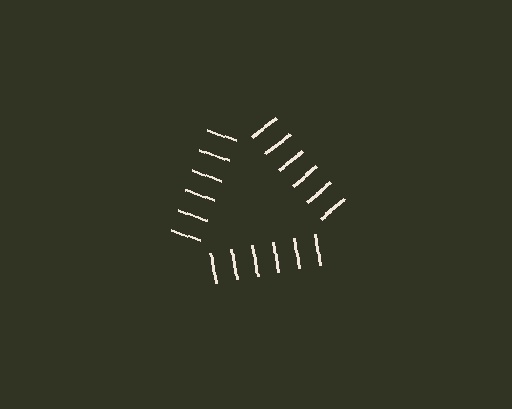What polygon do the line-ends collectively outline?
An illusory triangle — the line segments terminate on its edges but no continuous stroke is drawn.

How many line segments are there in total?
18 — 6 along each of the 3 edges.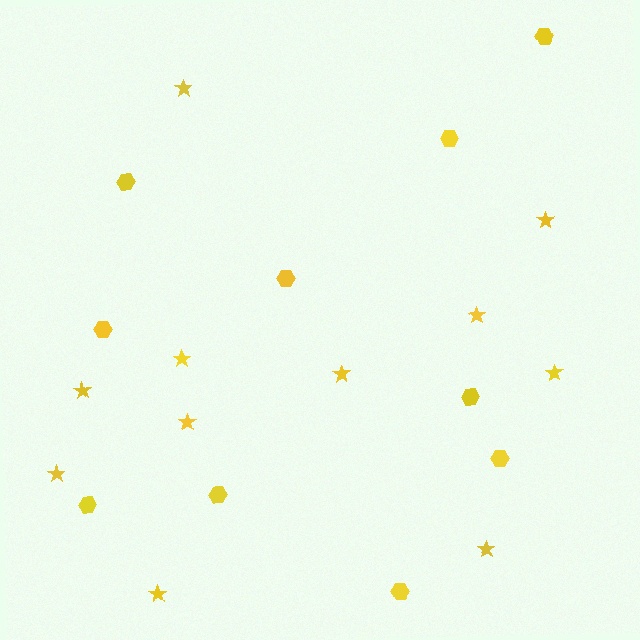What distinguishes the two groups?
There are 2 groups: one group of stars (11) and one group of hexagons (10).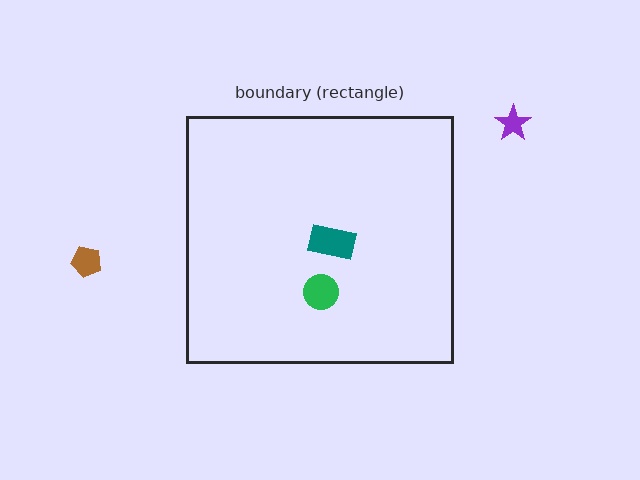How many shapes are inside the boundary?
2 inside, 2 outside.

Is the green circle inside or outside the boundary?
Inside.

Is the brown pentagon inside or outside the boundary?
Outside.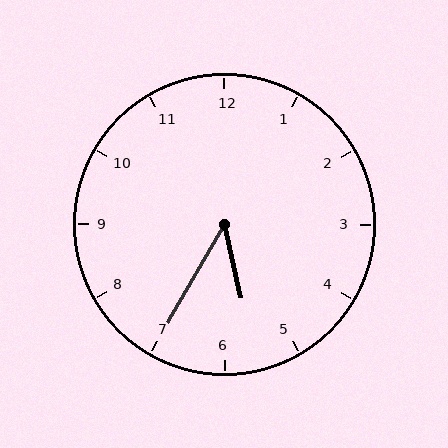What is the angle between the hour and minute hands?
Approximately 42 degrees.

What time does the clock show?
5:35.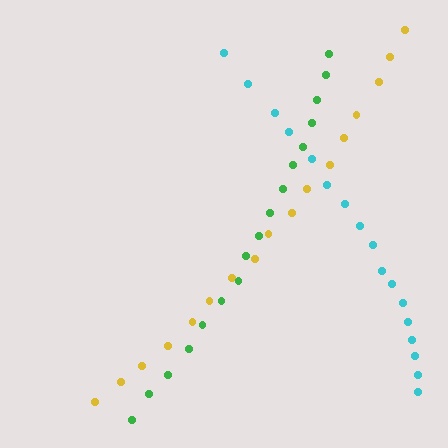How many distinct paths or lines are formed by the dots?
There are 3 distinct paths.